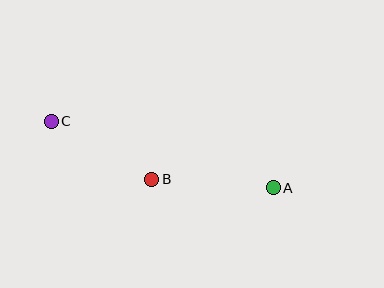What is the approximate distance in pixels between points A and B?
The distance between A and B is approximately 122 pixels.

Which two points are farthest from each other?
Points A and C are farthest from each other.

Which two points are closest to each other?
Points B and C are closest to each other.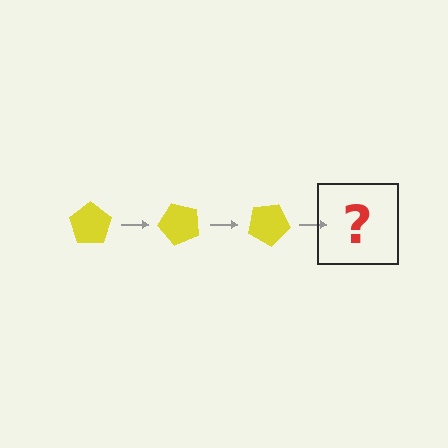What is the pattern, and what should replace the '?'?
The pattern is that the pentagon rotates 50 degrees each step. The '?' should be a yellow pentagon rotated 150 degrees.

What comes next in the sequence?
The next element should be a yellow pentagon rotated 150 degrees.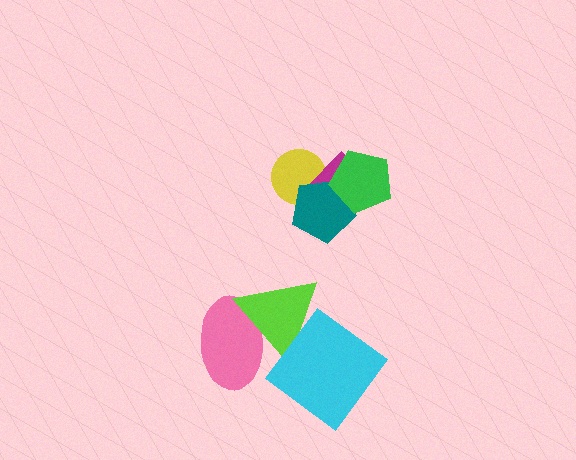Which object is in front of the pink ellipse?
The lime triangle is in front of the pink ellipse.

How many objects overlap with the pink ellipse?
1 object overlaps with the pink ellipse.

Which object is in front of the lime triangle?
The cyan diamond is in front of the lime triangle.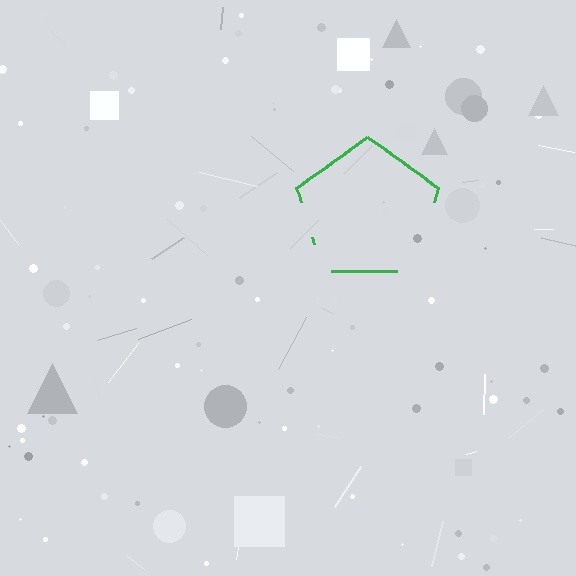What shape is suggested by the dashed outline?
The dashed outline suggests a pentagon.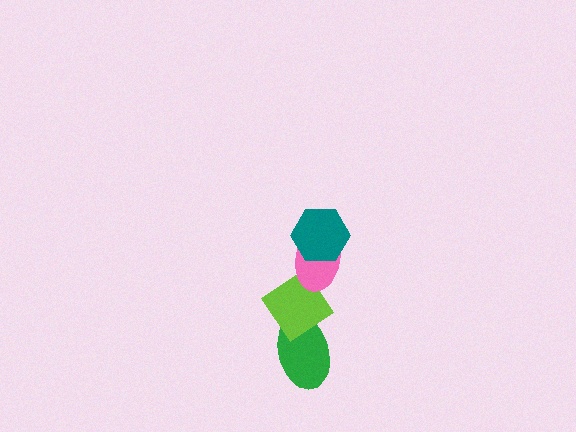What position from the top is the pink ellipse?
The pink ellipse is 2nd from the top.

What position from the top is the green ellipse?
The green ellipse is 4th from the top.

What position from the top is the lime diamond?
The lime diamond is 3rd from the top.